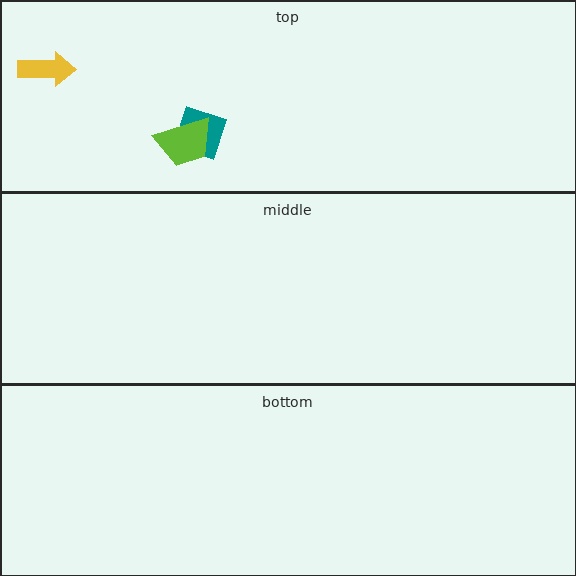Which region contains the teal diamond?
The top region.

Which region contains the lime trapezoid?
The top region.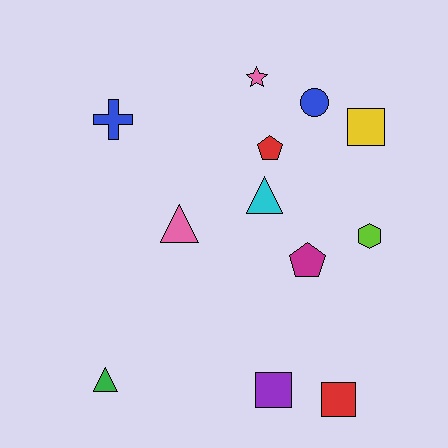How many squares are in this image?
There are 3 squares.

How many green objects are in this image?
There is 1 green object.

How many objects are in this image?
There are 12 objects.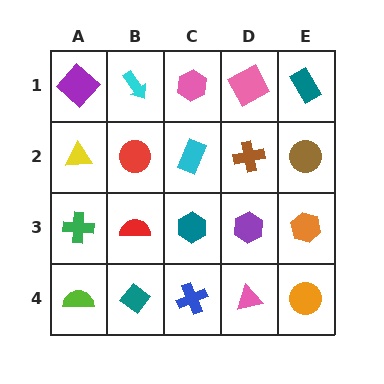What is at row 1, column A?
A purple diamond.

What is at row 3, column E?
An orange hexagon.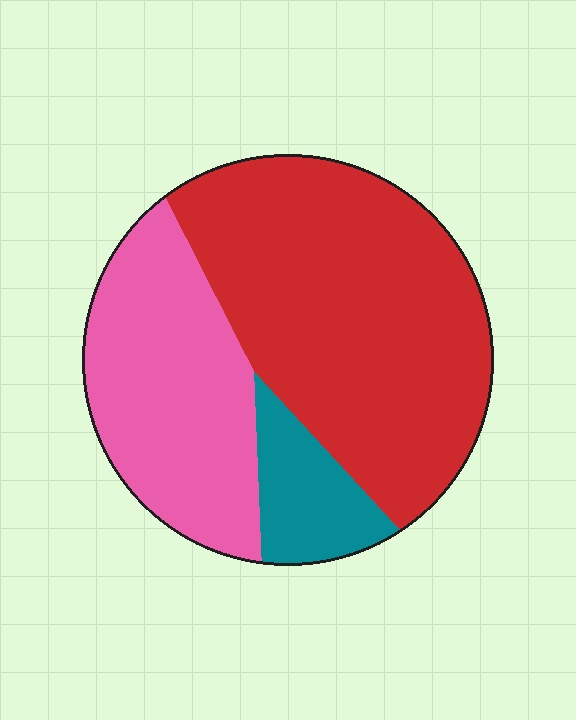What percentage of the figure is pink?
Pink covers around 35% of the figure.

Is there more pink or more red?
Red.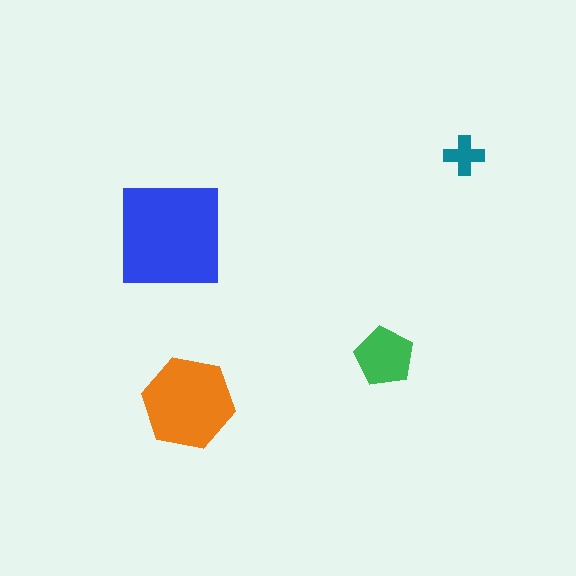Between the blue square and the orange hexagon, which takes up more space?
The blue square.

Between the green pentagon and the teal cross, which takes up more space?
The green pentagon.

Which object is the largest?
The blue square.